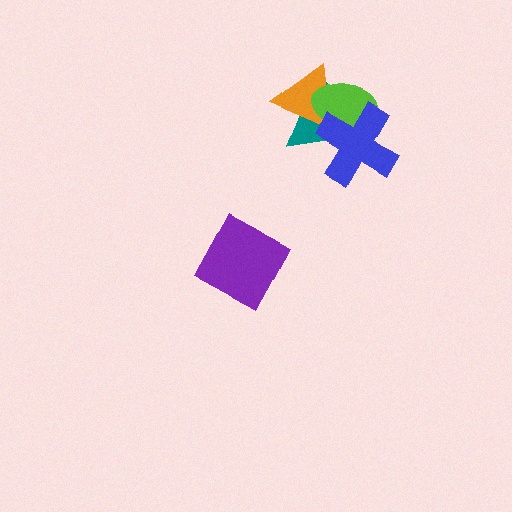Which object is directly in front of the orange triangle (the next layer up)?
The lime ellipse is directly in front of the orange triangle.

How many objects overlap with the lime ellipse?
3 objects overlap with the lime ellipse.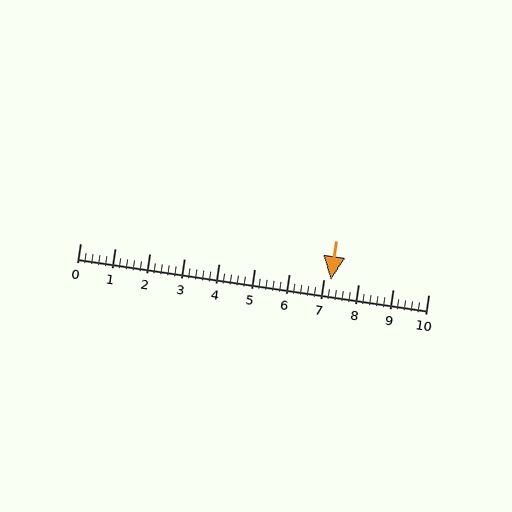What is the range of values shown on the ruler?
The ruler shows values from 0 to 10.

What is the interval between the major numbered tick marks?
The major tick marks are spaced 1 units apart.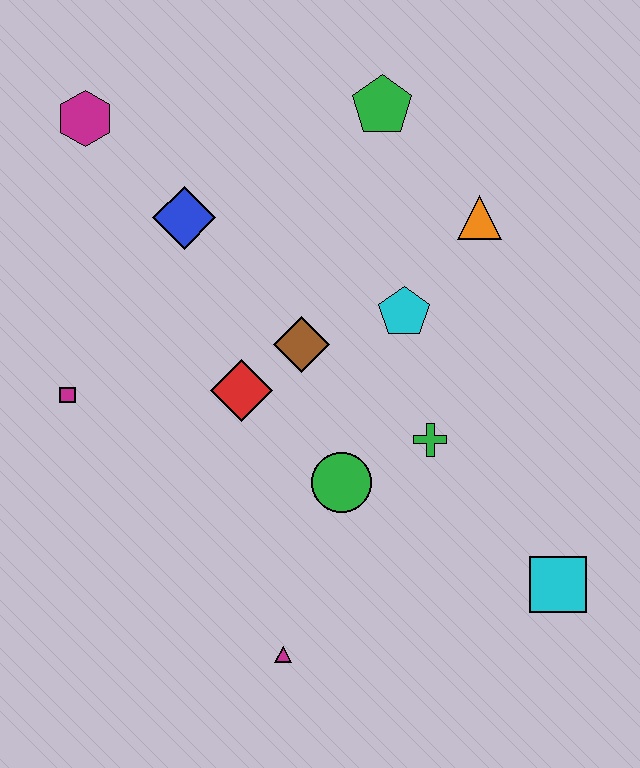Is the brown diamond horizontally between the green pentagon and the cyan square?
No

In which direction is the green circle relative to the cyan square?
The green circle is to the left of the cyan square.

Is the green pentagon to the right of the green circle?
Yes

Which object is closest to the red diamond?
The brown diamond is closest to the red diamond.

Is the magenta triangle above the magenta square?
No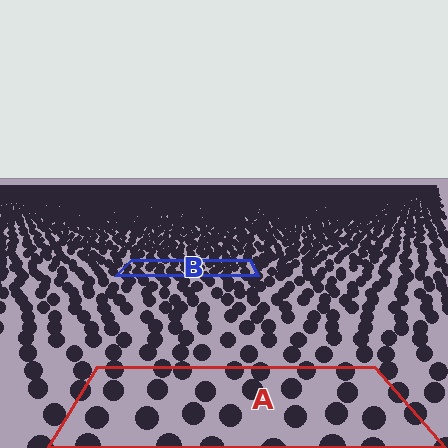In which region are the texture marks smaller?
The texture marks are smaller in region B, because it is farther away.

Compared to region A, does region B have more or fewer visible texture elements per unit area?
Region B has more texture elements per unit area — they are packed more densely because it is farther away.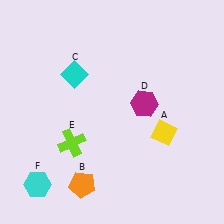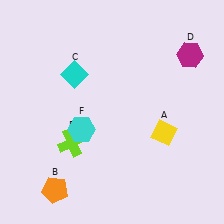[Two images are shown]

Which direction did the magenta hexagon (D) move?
The magenta hexagon (D) moved up.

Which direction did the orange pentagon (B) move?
The orange pentagon (B) moved left.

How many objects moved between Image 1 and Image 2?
3 objects moved between the two images.